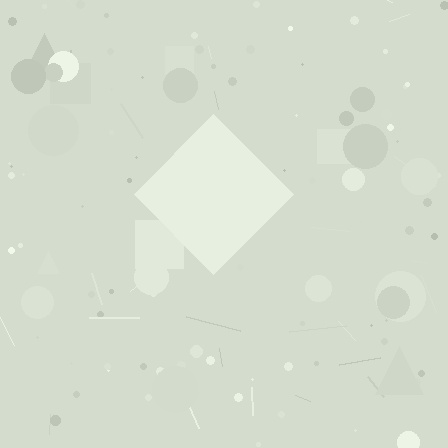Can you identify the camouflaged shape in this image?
The camouflaged shape is a diamond.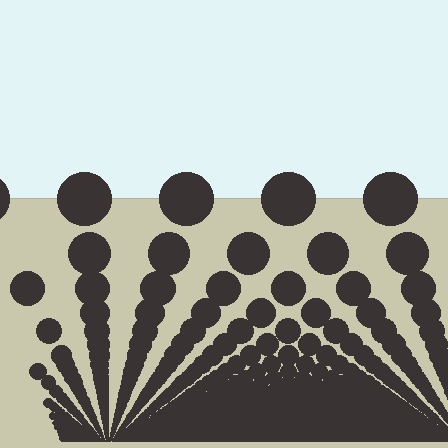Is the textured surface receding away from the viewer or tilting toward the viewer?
The surface appears to tilt toward the viewer. Texture elements get larger and sparser toward the top.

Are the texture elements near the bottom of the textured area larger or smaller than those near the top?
Smaller. The gradient is inverted — elements near the bottom are smaller and denser.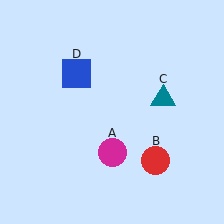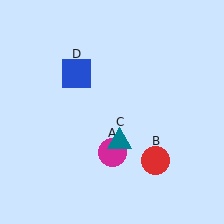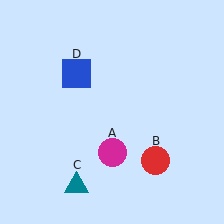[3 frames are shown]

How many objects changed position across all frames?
1 object changed position: teal triangle (object C).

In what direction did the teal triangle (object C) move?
The teal triangle (object C) moved down and to the left.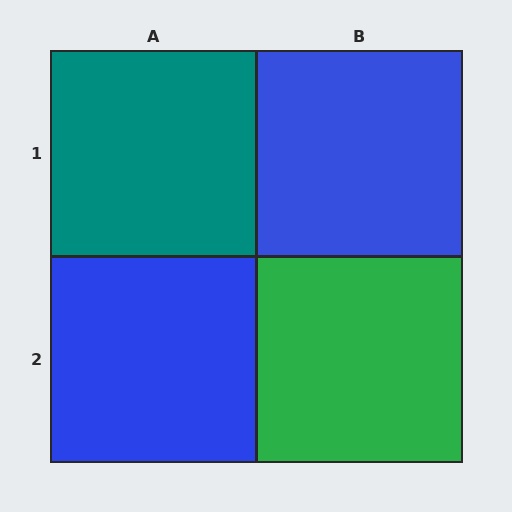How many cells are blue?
2 cells are blue.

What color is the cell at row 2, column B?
Green.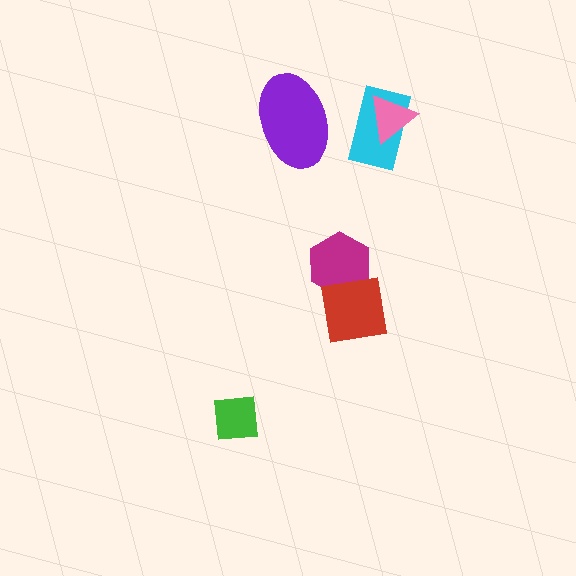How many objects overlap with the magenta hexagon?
1 object overlaps with the magenta hexagon.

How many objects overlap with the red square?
1 object overlaps with the red square.